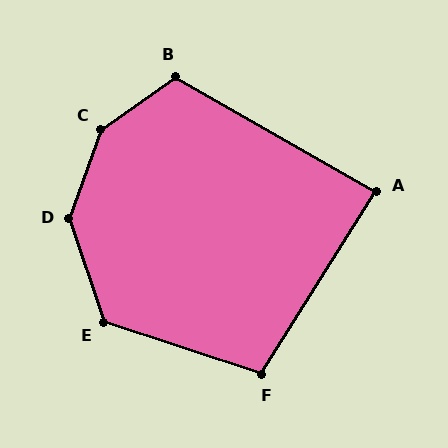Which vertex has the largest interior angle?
C, at approximately 145 degrees.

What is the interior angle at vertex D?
Approximately 142 degrees (obtuse).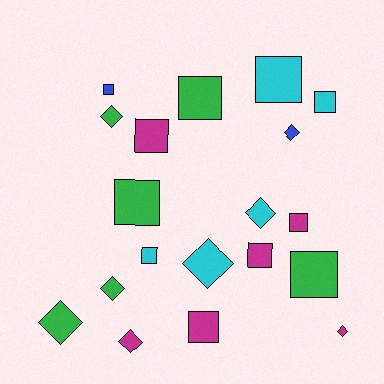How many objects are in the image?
There are 19 objects.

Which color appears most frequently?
Green, with 6 objects.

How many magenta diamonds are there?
There are 2 magenta diamonds.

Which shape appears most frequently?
Square, with 11 objects.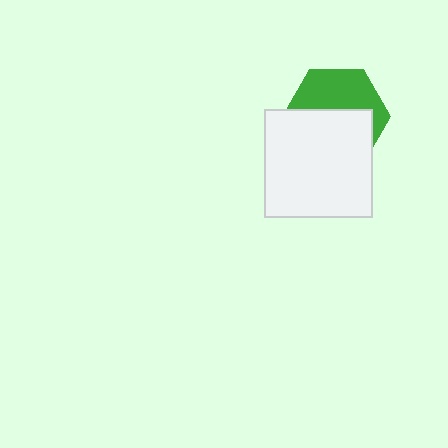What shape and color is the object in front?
The object in front is a white square.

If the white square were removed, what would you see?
You would see the complete green hexagon.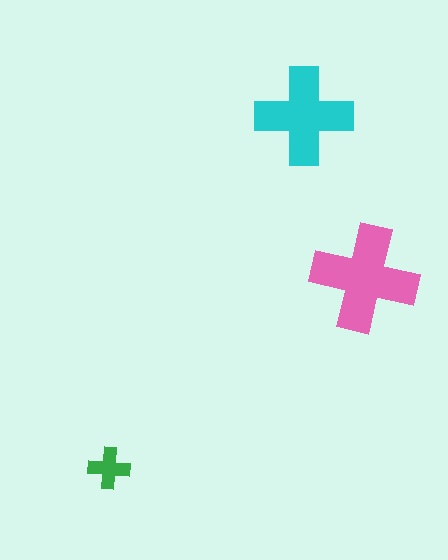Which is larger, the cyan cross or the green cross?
The cyan one.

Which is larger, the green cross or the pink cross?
The pink one.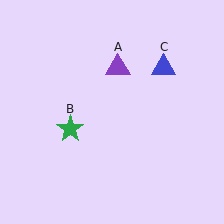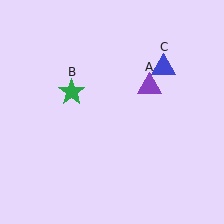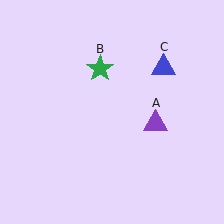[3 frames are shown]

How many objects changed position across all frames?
2 objects changed position: purple triangle (object A), green star (object B).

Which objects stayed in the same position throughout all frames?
Blue triangle (object C) remained stationary.